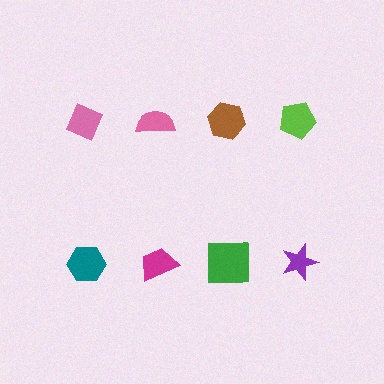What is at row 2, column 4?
A purple star.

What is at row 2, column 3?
A green square.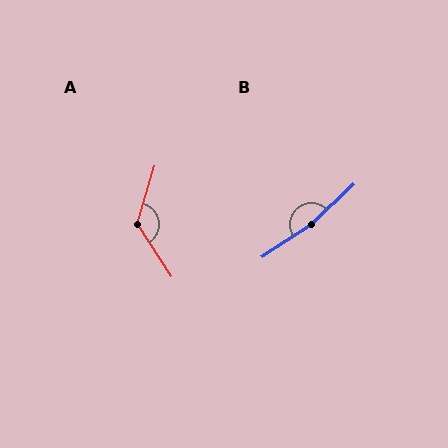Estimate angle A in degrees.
Approximately 130 degrees.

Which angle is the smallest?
A, at approximately 130 degrees.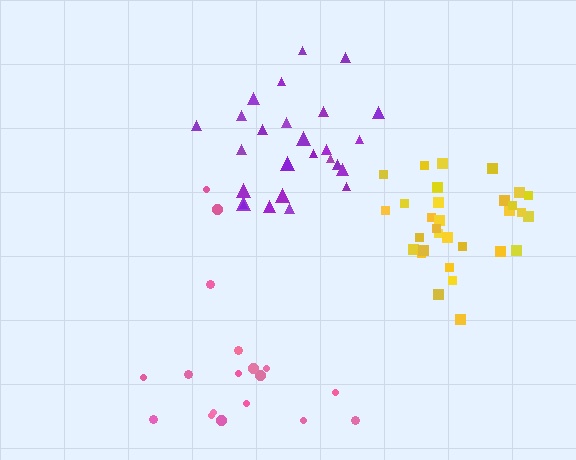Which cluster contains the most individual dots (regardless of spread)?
Yellow (31).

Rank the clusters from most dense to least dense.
yellow, purple, pink.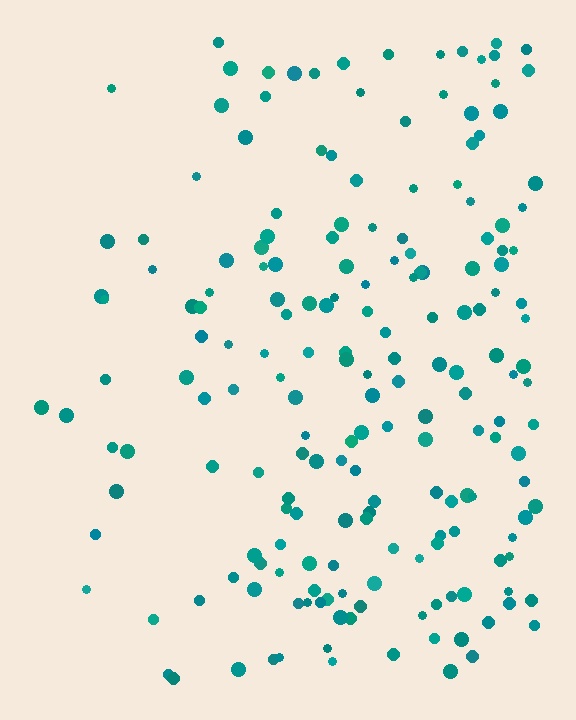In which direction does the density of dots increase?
From left to right, with the right side densest.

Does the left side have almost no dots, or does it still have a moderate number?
Still a moderate number, just noticeably fewer than the right.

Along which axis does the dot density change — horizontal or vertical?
Horizontal.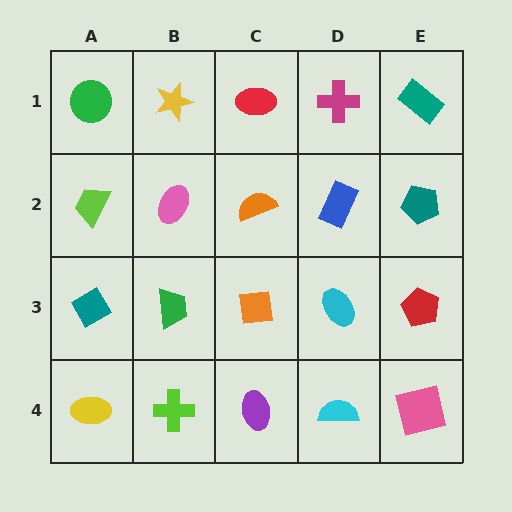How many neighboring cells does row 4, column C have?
3.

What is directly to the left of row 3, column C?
A green trapezoid.